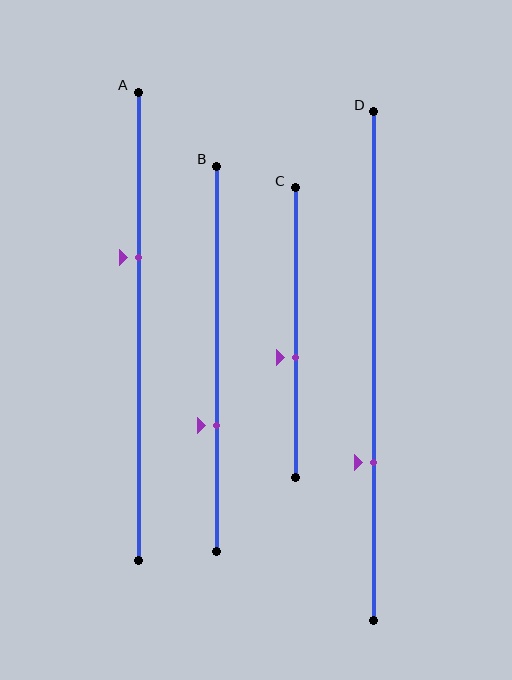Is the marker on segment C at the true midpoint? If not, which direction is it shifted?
No, the marker on segment C is shifted downward by about 9% of the segment length.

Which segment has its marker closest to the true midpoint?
Segment C has its marker closest to the true midpoint.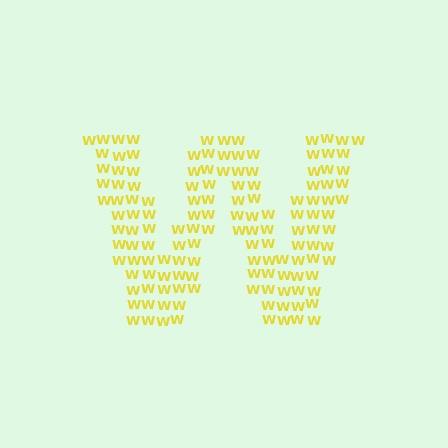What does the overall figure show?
The overall figure shows the letter W.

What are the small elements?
The small elements are letter W's.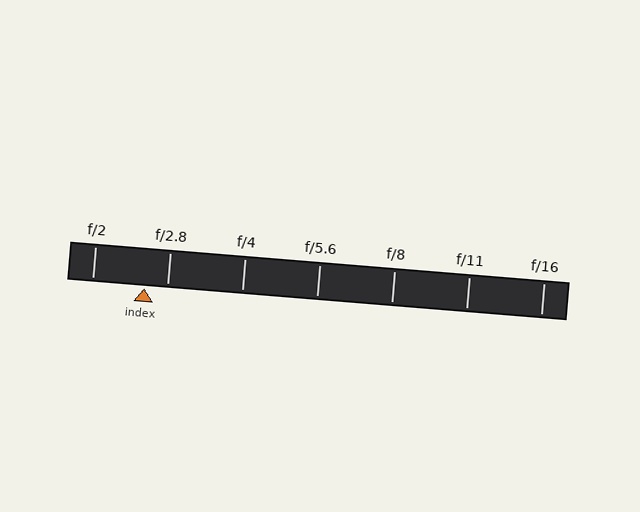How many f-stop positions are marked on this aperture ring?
There are 7 f-stop positions marked.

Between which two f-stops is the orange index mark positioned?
The index mark is between f/2 and f/2.8.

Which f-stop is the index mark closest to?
The index mark is closest to f/2.8.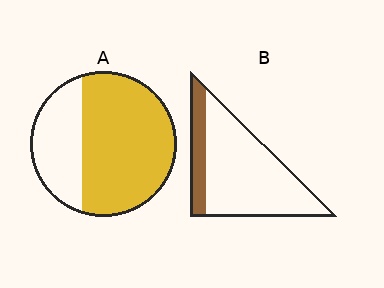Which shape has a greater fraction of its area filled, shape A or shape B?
Shape A.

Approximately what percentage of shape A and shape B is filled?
A is approximately 70% and B is approximately 20%.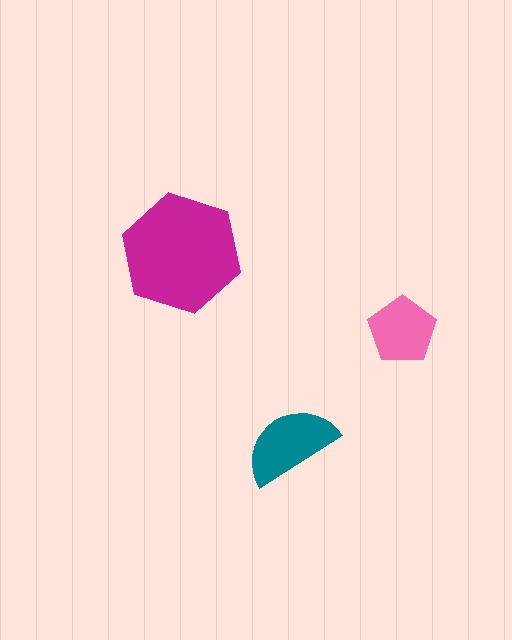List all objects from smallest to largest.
The pink pentagon, the teal semicircle, the magenta hexagon.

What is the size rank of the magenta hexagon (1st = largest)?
1st.